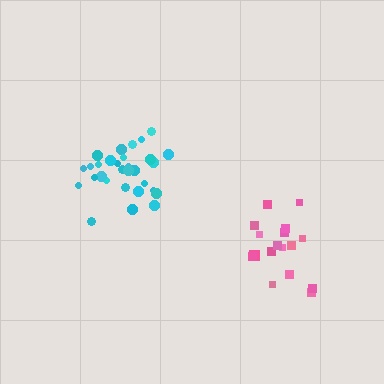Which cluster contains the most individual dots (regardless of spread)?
Cyan (31).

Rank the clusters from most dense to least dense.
cyan, pink.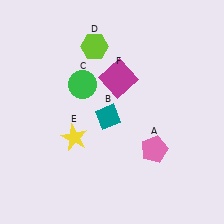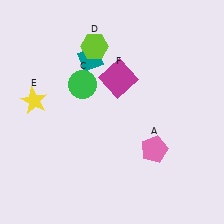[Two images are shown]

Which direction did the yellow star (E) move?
The yellow star (E) moved left.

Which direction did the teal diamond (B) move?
The teal diamond (B) moved up.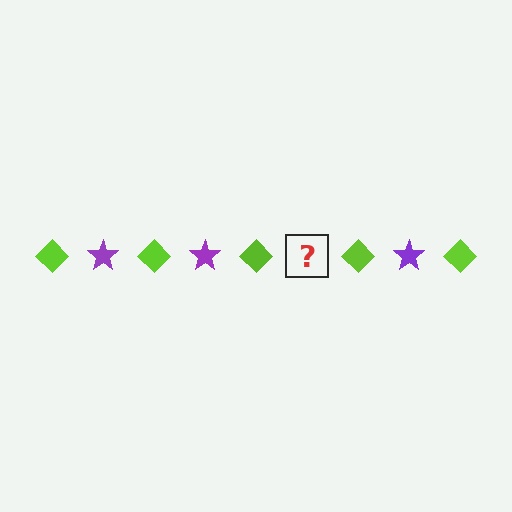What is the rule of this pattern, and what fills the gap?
The rule is that the pattern alternates between lime diamond and purple star. The gap should be filled with a purple star.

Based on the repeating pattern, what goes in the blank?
The blank should be a purple star.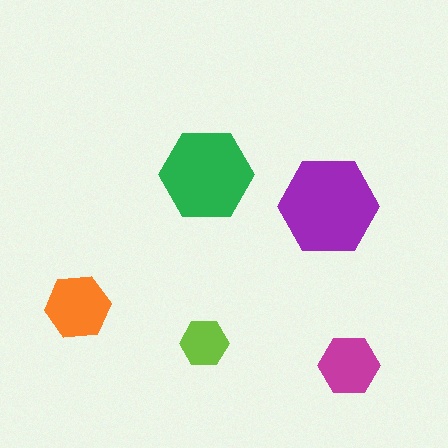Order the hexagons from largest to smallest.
the purple one, the green one, the orange one, the magenta one, the lime one.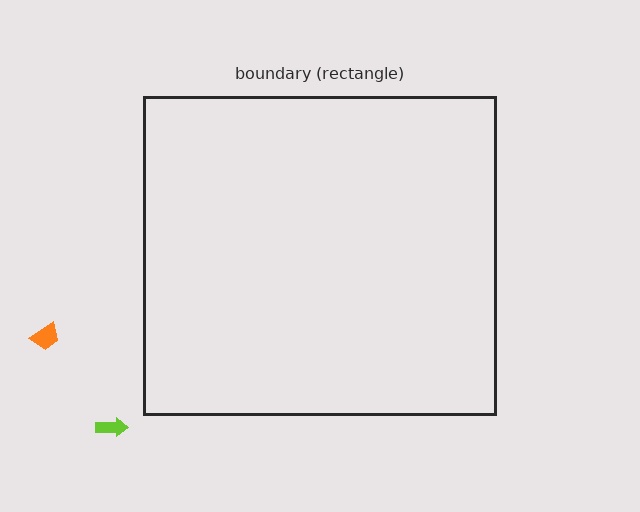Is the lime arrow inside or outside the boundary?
Outside.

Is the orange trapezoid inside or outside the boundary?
Outside.